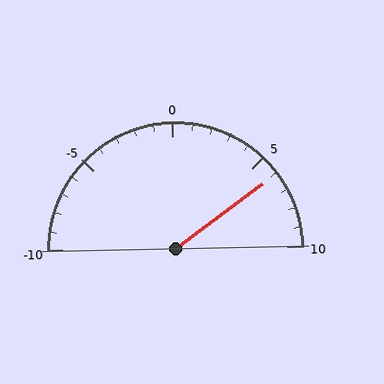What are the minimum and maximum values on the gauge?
The gauge ranges from -10 to 10.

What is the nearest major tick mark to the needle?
The nearest major tick mark is 5.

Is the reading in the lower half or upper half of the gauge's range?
The reading is in the upper half of the range (-10 to 10).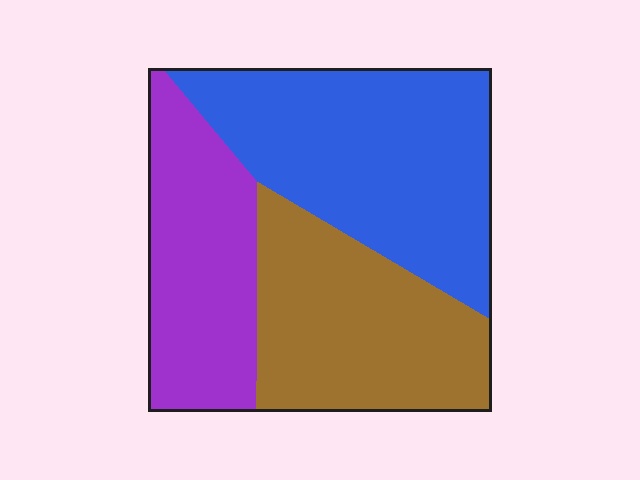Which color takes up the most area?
Blue, at roughly 40%.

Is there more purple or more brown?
Brown.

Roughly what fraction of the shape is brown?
Brown covers 32% of the shape.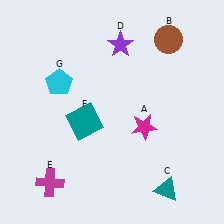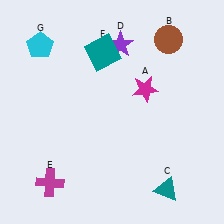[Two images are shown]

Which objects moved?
The objects that moved are: the magenta star (A), the teal square (F), the cyan pentagon (G).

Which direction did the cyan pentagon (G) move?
The cyan pentagon (G) moved up.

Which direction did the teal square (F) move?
The teal square (F) moved up.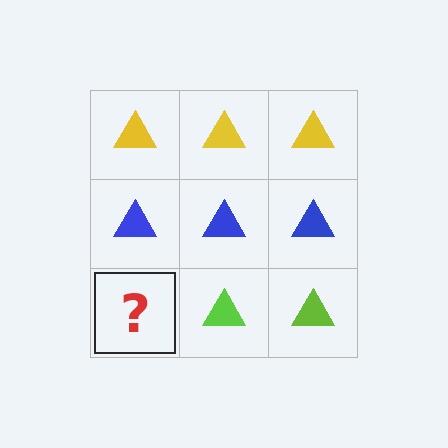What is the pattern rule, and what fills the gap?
The rule is that each row has a consistent color. The gap should be filled with a lime triangle.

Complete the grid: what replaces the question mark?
The question mark should be replaced with a lime triangle.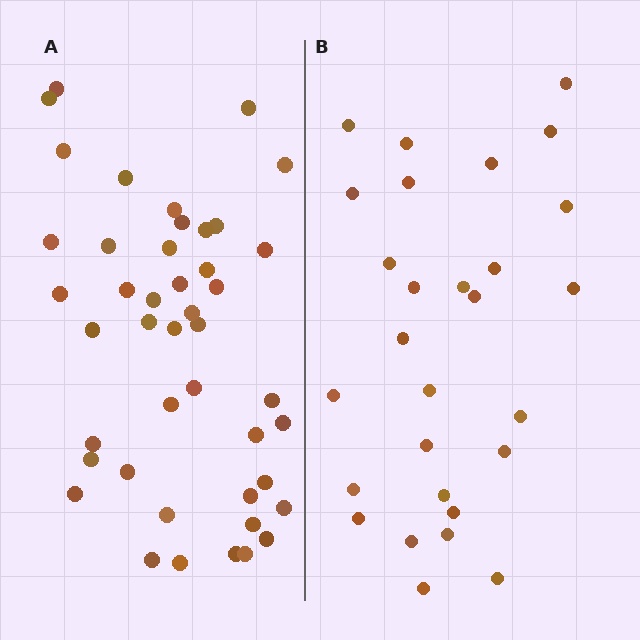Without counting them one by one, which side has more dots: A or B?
Region A (the left region) has more dots.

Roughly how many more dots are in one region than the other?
Region A has approximately 15 more dots than region B.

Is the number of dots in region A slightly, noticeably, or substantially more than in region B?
Region A has substantially more. The ratio is roughly 1.6 to 1.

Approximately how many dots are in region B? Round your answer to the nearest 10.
About 30 dots. (The exact count is 28, which rounds to 30.)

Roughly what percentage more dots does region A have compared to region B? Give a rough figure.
About 55% more.